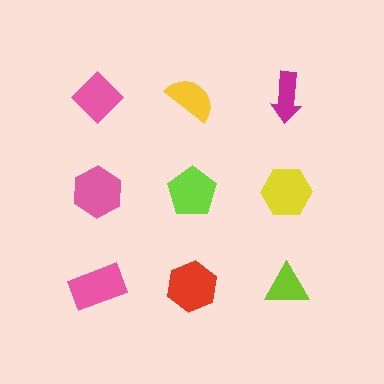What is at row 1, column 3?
A magenta arrow.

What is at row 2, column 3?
A yellow hexagon.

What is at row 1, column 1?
A pink diamond.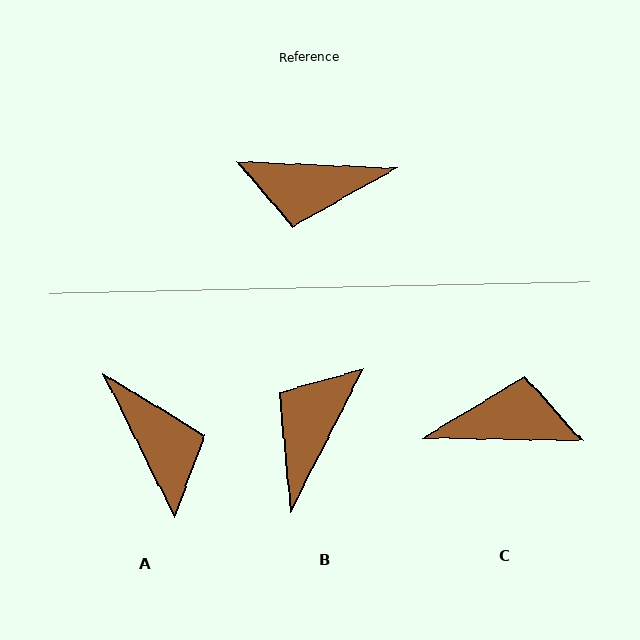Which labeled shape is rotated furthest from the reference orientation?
C, about 179 degrees away.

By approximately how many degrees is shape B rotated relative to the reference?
Approximately 115 degrees clockwise.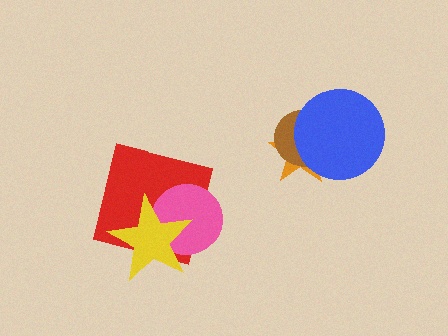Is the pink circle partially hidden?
Yes, it is partially covered by another shape.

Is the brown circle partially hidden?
Yes, it is partially covered by another shape.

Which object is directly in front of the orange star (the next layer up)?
The brown circle is directly in front of the orange star.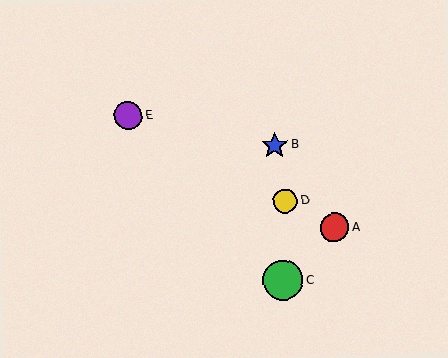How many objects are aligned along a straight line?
3 objects (A, D, E) are aligned along a straight line.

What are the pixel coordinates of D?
Object D is at (285, 201).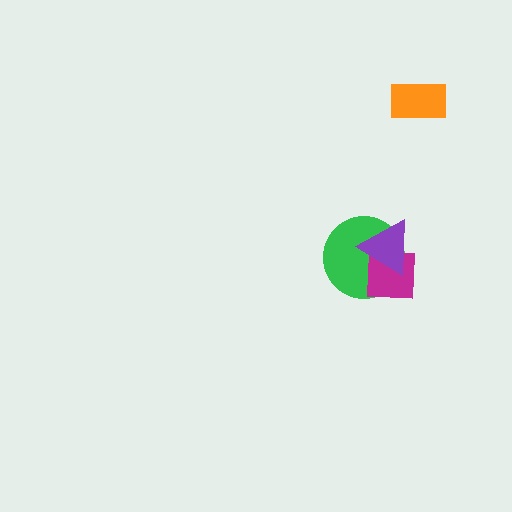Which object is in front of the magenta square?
The purple triangle is in front of the magenta square.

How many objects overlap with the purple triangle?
2 objects overlap with the purple triangle.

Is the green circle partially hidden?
Yes, it is partially covered by another shape.